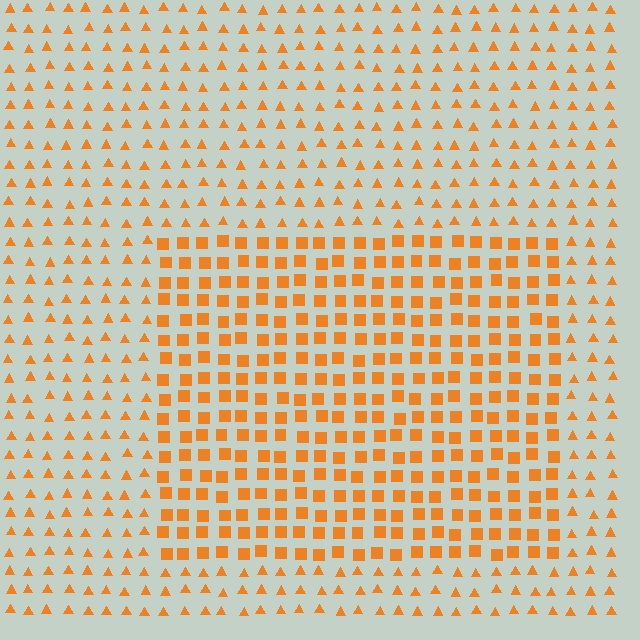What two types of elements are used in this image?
The image uses squares inside the rectangle region and triangles outside it.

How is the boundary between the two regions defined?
The boundary is defined by a change in element shape: squares inside vs. triangles outside. All elements share the same color and spacing.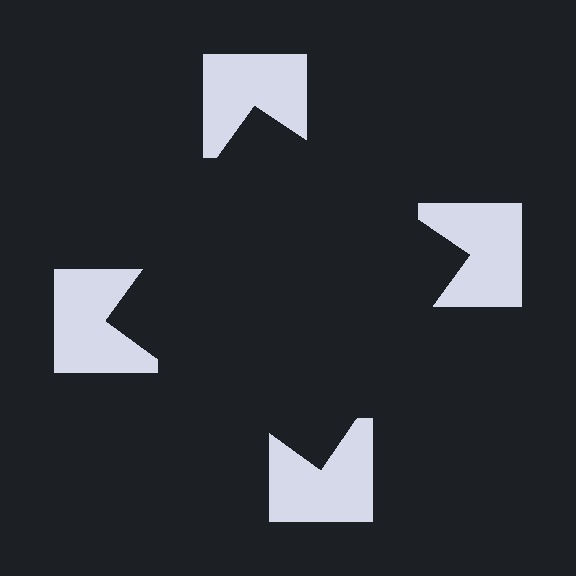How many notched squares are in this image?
There are 4 — one at each vertex of the illusory square.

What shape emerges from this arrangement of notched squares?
An illusory square — its edges are inferred from the aligned wedge cuts in the notched squares, not physically drawn.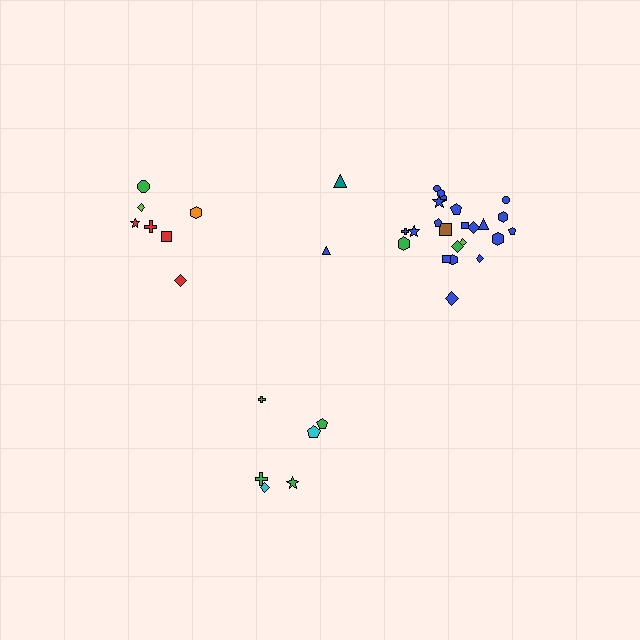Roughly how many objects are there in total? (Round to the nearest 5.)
Roughly 40 objects in total.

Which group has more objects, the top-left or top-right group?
The top-right group.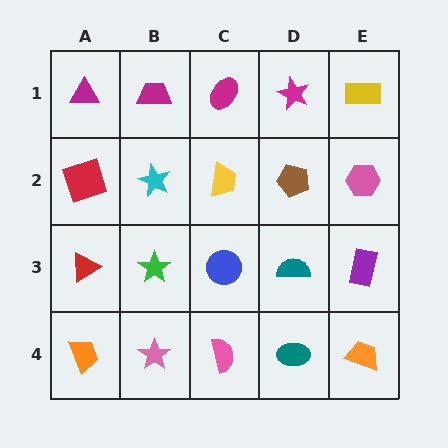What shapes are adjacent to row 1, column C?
A yellow trapezoid (row 2, column C), a magenta trapezoid (row 1, column B), a magenta star (row 1, column D).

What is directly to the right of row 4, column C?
A teal ellipse.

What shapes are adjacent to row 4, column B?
A green star (row 3, column B), an orange trapezoid (row 4, column A), a pink semicircle (row 4, column C).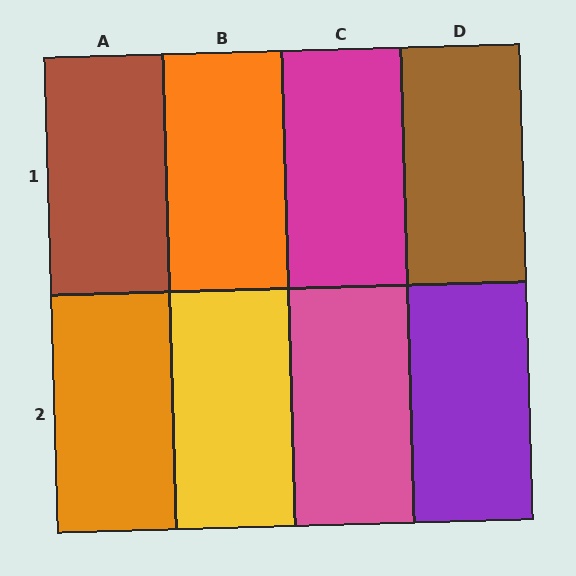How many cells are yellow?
1 cell is yellow.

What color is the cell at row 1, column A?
Brown.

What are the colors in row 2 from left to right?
Orange, yellow, pink, purple.